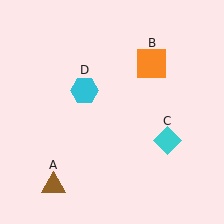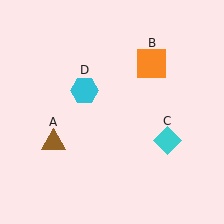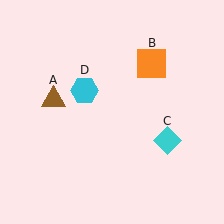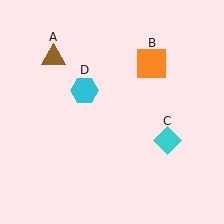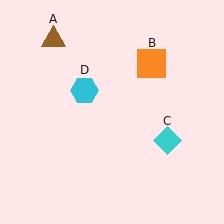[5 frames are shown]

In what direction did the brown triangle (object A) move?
The brown triangle (object A) moved up.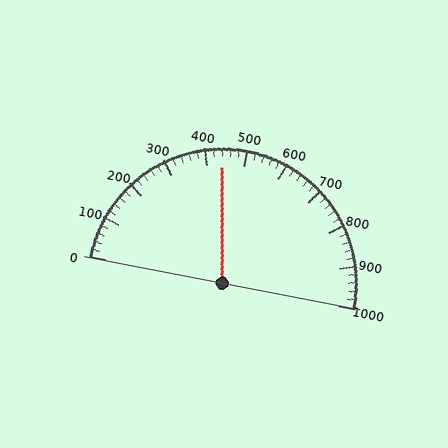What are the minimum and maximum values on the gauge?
The gauge ranges from 0 to 1000.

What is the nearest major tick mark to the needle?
The nearest major tick mark is 400.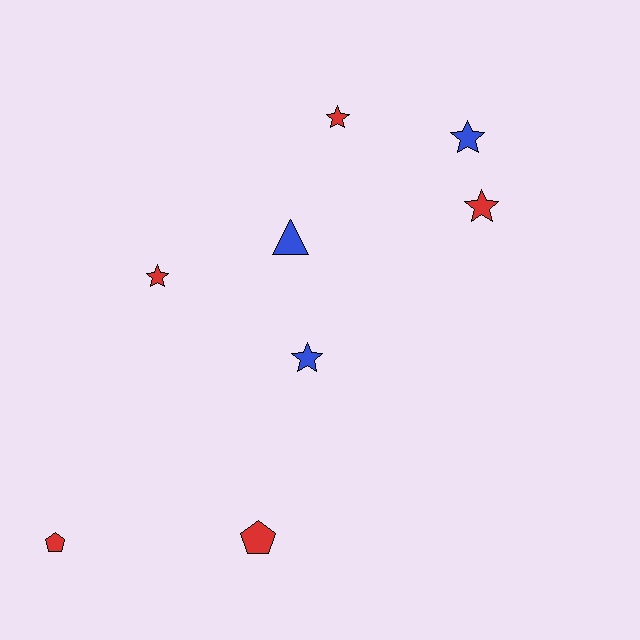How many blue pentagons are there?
There are no blue pentagons.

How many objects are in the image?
There are 8 objects.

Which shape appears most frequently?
Star, with 5 objects.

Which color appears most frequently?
Red, with 5 objects.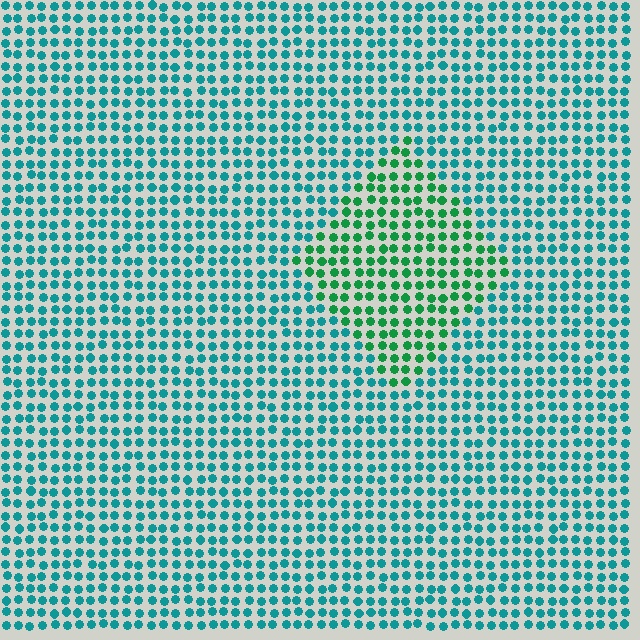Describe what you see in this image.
The image is filled with small teal elements in a uniform arrangement. A diamond-shaped region is visible where the elements are tinted to a slightly different hue, forming a subtle color boundary.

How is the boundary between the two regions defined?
The boundary is defined purely by a slight shift in hue (about 39 degrees). Spacing, size, and orientation are identical on both sides.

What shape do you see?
I see a diamond.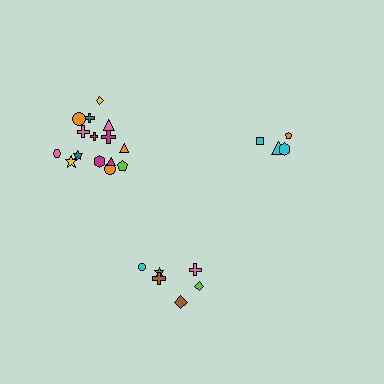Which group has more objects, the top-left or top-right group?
The top-left group.